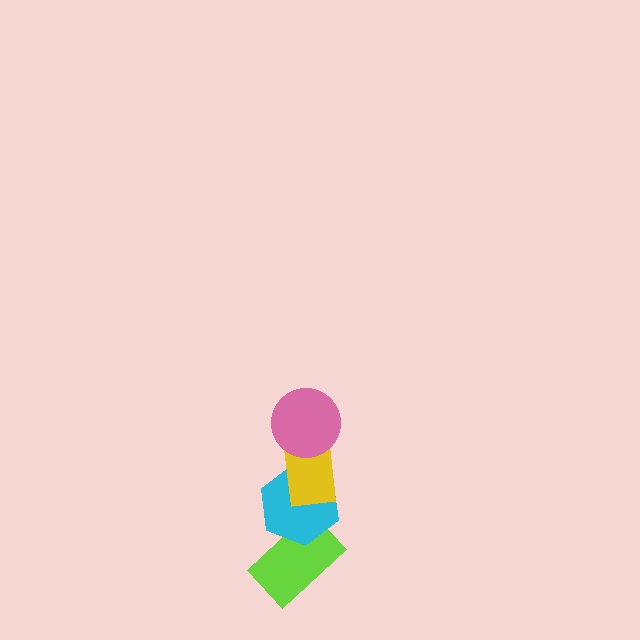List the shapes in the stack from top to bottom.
From top to bottom: the pink circle, the yellow rectangle, the cyan hexagon, the lime rectangle.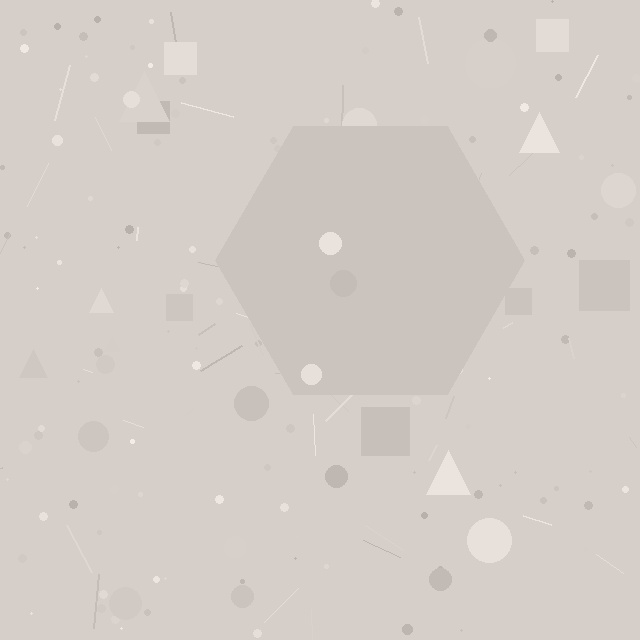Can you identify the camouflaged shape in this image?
The camouflaged shape is a hexagon.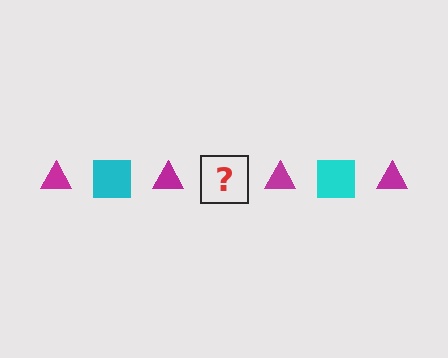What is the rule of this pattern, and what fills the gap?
The rule is that the pattern alternates between magenta triangle and cyan square. The gap should be filled with a cyan square.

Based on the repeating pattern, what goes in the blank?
The blank should be a cyan square.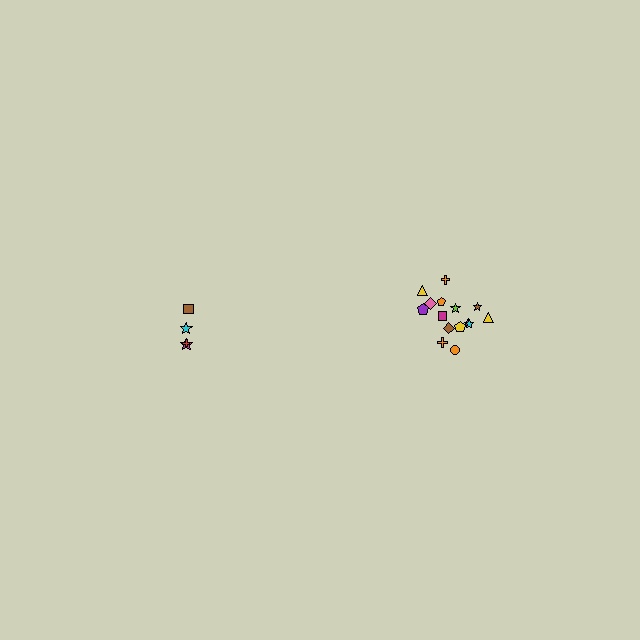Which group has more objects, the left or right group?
The right group.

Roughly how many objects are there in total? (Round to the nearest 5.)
Roughly 20 objects in total.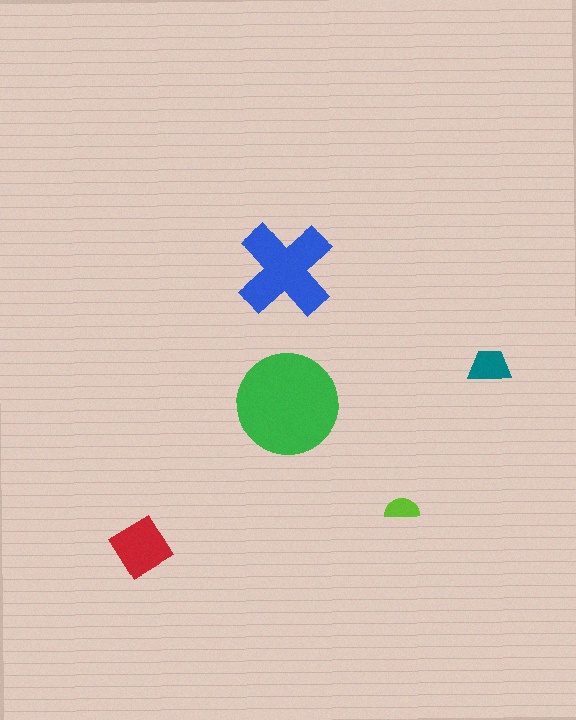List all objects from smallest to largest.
The lime semicircle, the teal trapezoid, the red diamond, the blue cross, the green circle.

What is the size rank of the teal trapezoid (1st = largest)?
4th.